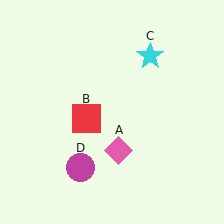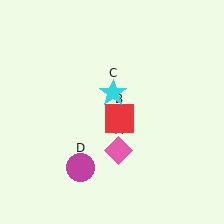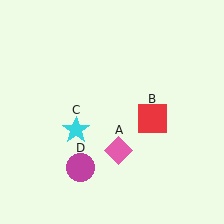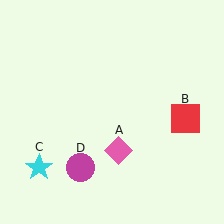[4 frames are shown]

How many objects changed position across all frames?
2 objects changed position: red square (object B), cyan star (object C).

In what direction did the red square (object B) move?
The red square (object B) moved right.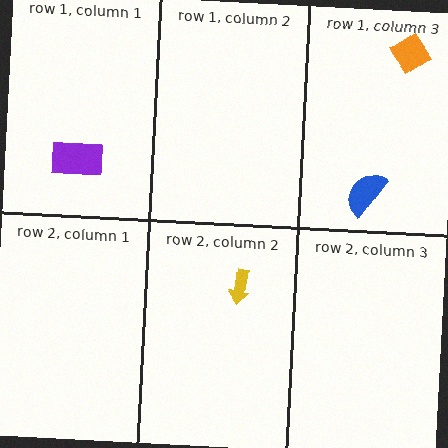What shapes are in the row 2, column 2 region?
The yellow arrow.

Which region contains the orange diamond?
The row 1, column 3 region.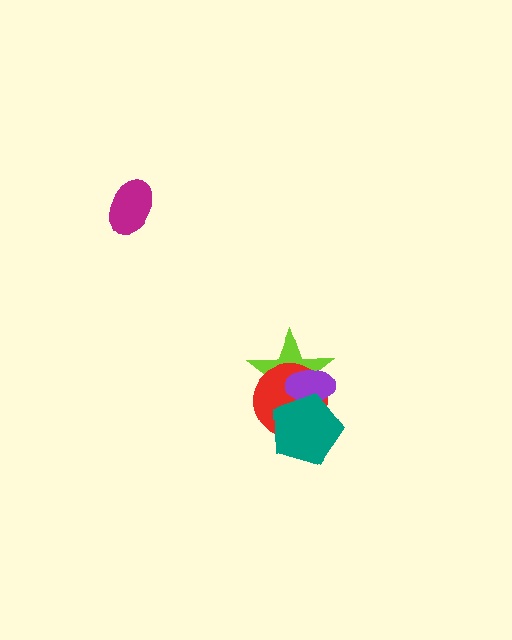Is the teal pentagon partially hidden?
No, no other shape covers it.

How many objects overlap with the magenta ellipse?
0 objects overlap with the magenta ellipse.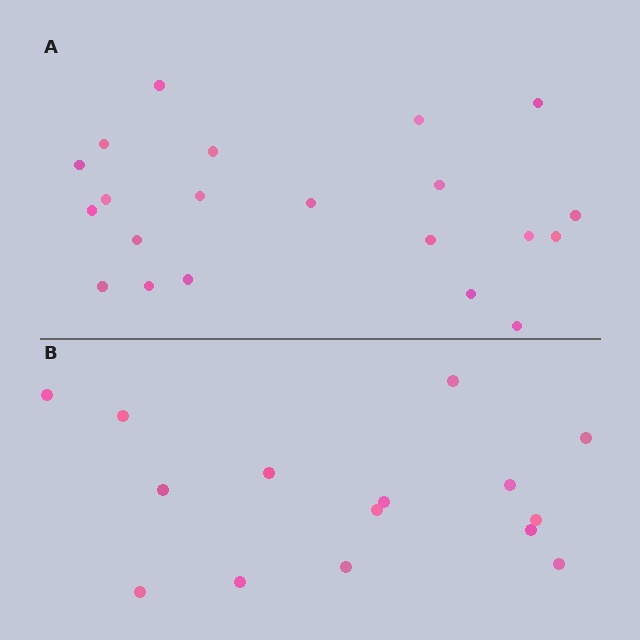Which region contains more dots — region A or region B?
Region A (the top region) has more dots.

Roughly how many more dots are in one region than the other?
Region A has about 6 more dots than region B.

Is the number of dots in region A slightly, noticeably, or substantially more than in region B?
Region A has noticeably more, but not dramatically so. The ratio is roughly 1.4 to 1.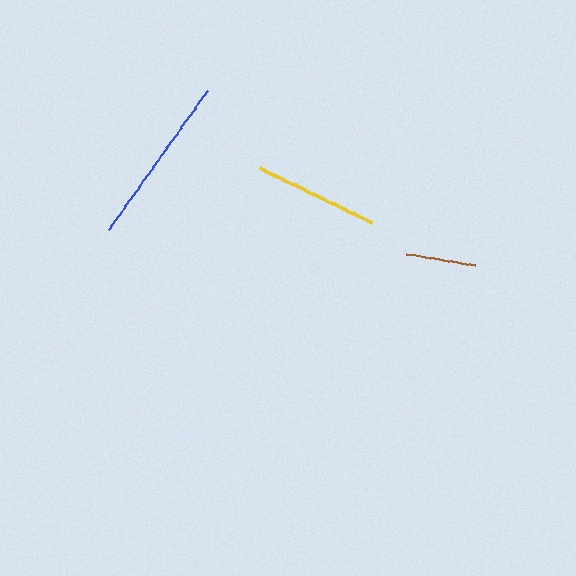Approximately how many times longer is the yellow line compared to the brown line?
The yellow line is approximately 1.8 times the length of the brown line.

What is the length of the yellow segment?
The yellow segment is approximately 125 pixels long.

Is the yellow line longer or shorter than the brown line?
The yellow line is longer than the brown line.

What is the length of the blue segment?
The blue segment is approximately 171 pixels long.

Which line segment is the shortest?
The brown line is the shortest at approximately 69 pixels.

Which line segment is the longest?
The blue line is the longest at approximately 171 pixels.